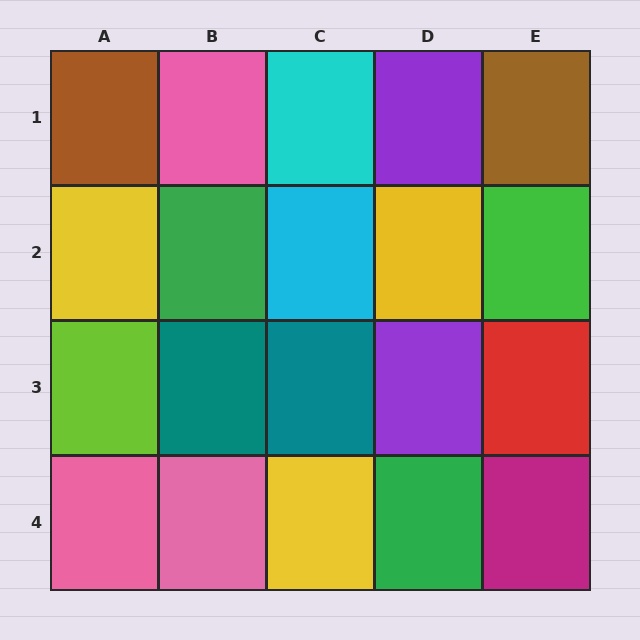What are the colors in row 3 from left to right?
Lime, teal, teal, purple, red.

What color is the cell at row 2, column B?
Green.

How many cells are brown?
2 cells are brown.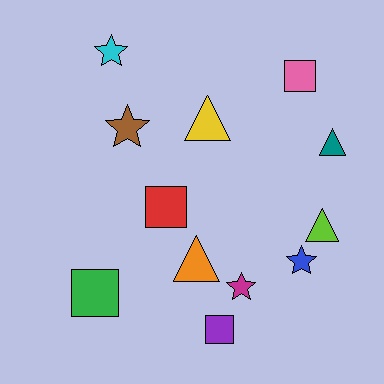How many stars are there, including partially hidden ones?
There are 4 stars.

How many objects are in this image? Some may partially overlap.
There are 12 objects.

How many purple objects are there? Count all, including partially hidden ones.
There is 1 purple object.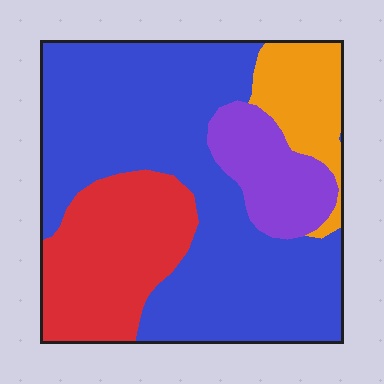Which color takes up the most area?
Blue, at roughly 55%.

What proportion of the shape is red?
Red covers about 20% of the shape.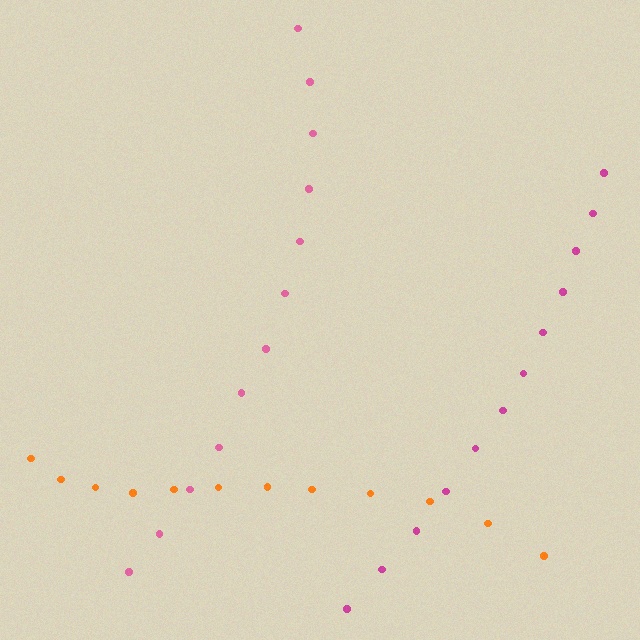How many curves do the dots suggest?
There are 3 distinct paths.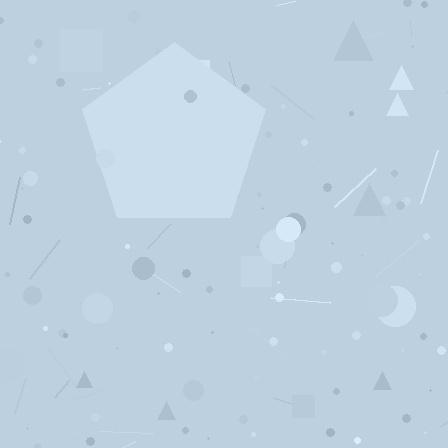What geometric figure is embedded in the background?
A pentagon is embedded in the background.